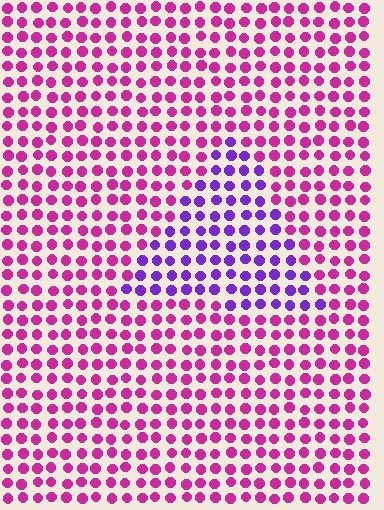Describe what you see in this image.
The image is filled with small magenta elements in a uniform arrangement. A triangle-shaped region is visible where the elements are tinted to a slightly different hue, forming a subtle color boundary.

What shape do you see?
I see a triangle.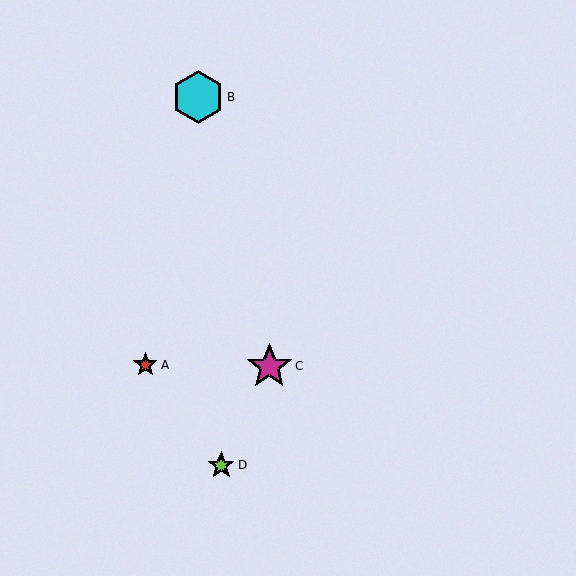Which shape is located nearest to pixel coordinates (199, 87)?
The cyan hexagon (labeled B) at (198, 97) is nearest to that location.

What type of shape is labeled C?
Shape C is a magenta star.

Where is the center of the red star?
The center of the red star is at (145, 365).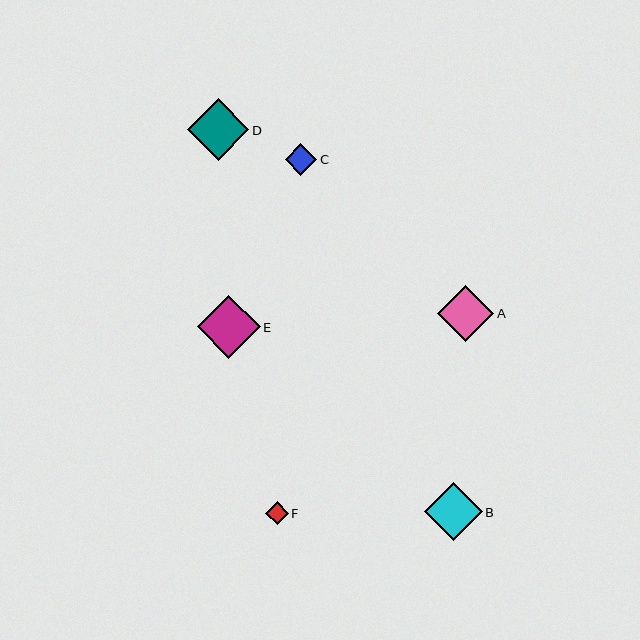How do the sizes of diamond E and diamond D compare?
Diamond E and diamond D are approximately the same size.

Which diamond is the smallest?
Diamond F is the smallest with a size of approximately 23 pixels.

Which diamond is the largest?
Diamond E is the largest with a size of approximately 63 pixels.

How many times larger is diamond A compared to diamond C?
Diamond A is approximately 1.8 times the size of diamond C.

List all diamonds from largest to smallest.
From largest to smallest: E, D, B, A, C, F.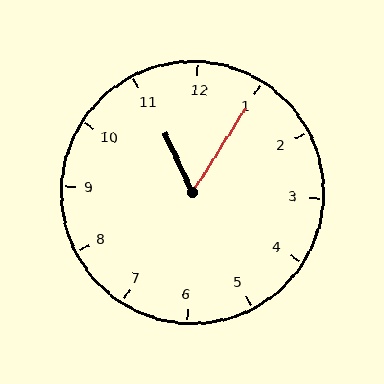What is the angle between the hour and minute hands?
Approximately 58 degrees.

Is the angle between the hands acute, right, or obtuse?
It is acute.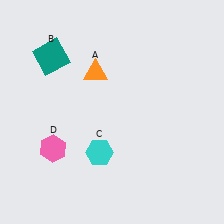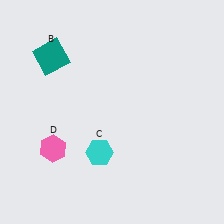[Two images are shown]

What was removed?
The orange triangle (A) was removed in Image 2.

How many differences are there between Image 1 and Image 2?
There is 1 difference between the two images.